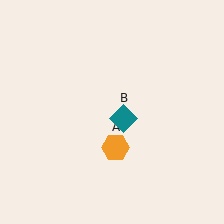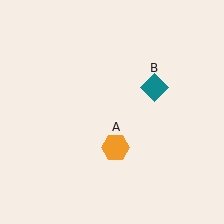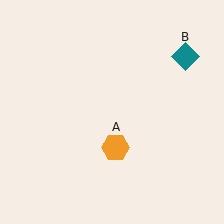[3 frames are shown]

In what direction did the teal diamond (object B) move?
The teal diamond (object B) moved up and to the right.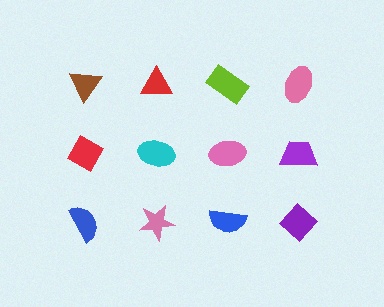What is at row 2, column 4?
A purple trapezoid.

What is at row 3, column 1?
A blue semicircle.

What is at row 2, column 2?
A cyan ellipse.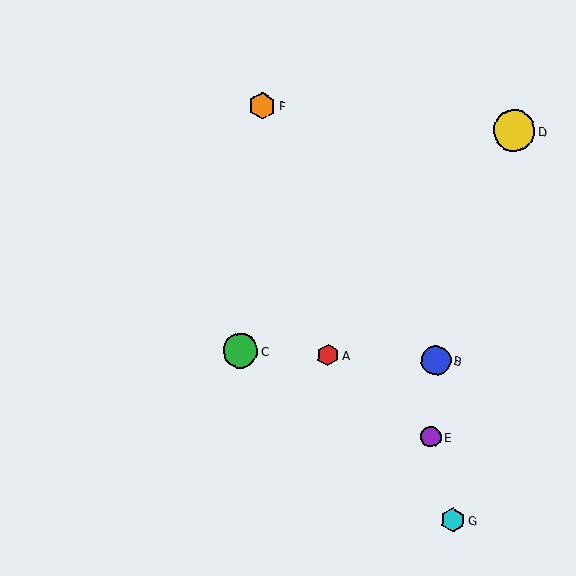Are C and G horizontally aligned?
No, C is at y≈351 and G is at y≈520.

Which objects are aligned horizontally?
Objects A, B, C are aligned horizontally.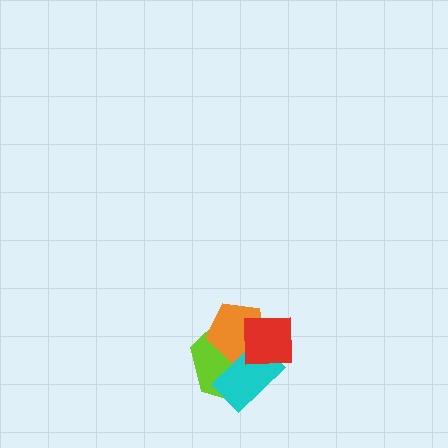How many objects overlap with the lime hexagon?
3 objects overlap with the lime hexagon.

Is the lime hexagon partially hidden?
Yes, it is partially covered by another shape.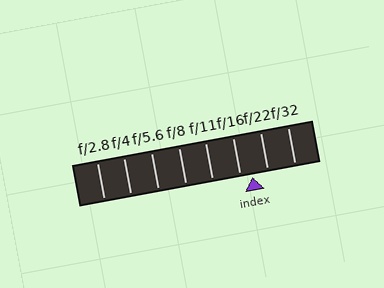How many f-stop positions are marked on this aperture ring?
There are 8 f-stop positions marked.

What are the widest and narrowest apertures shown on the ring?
The widest aperture shown is f/2.8 and the narrowest is f/32.